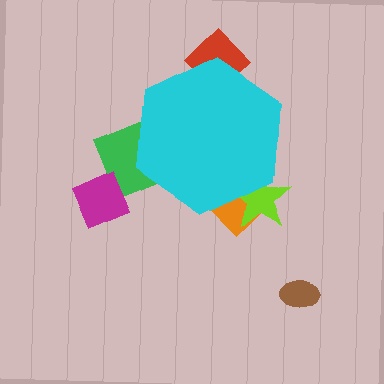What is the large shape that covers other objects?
A cyan hexagon.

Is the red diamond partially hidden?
Yes, the red diamond is partially hidden behind the cyan hexagon.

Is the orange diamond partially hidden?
Yes, the orange diamond is partially hidden behind the cyan hexagon.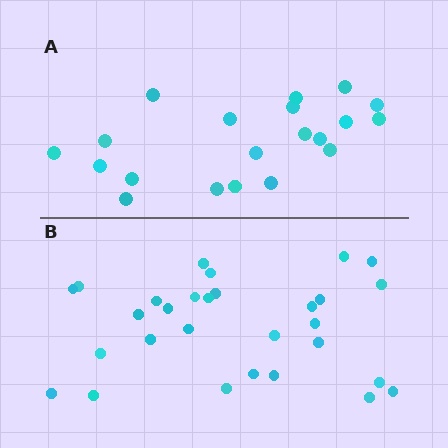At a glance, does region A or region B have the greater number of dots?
Region B (the bottom region) has more dots.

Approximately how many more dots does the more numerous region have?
Region B has roughly 8 or so more dots than region A.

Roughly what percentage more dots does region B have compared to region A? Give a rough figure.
About 45% more.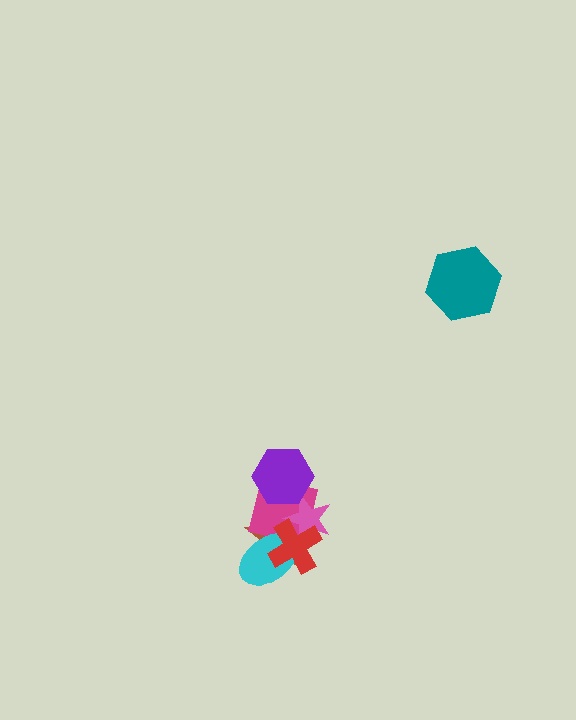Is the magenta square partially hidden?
Yes, it is partially covered by another shape.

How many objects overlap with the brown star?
4 objects overlap with the brown star.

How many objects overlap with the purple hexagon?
2 objects overlap with the purple hexagon.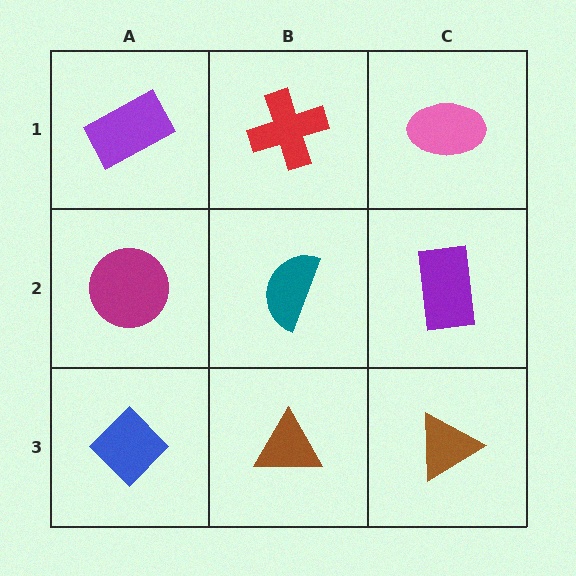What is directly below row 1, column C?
A purple rectangle.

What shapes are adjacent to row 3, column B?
A teal semicircle (row 2, column B), a blue diamond (row 3, column A), a brown triangle (row 3, column C).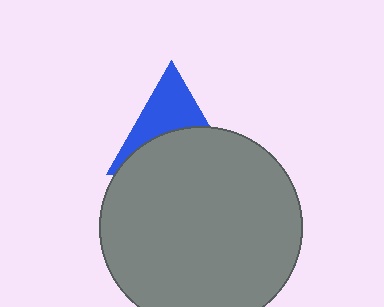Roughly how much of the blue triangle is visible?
About half of it is visible (roughly 45%).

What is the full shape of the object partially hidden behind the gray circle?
The partially hidden object is a blue triangle.